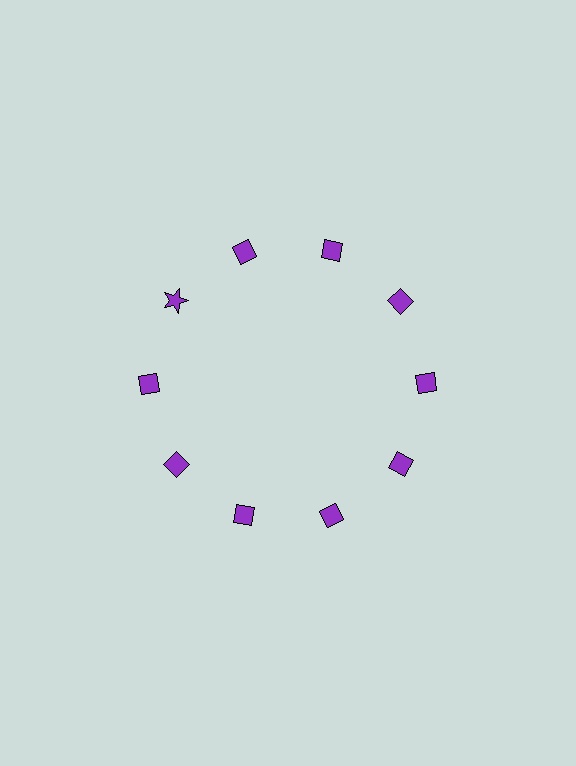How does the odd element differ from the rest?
It has a different shape: star instead of diamond.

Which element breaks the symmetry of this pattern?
The purple star at roughly the 10 o'clock position breaks the symmetry. All other shapes are purple diamonds.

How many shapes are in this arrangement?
There are 10 shapes arranged in a ring pattern.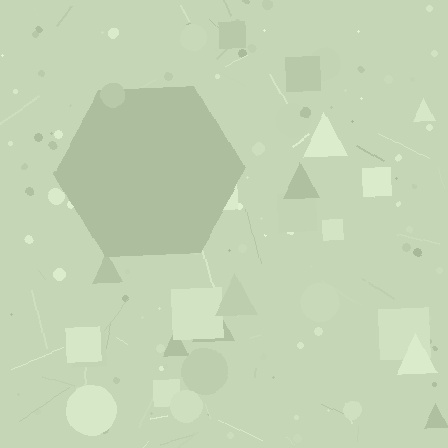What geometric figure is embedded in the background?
A hexagon is embedded in the background.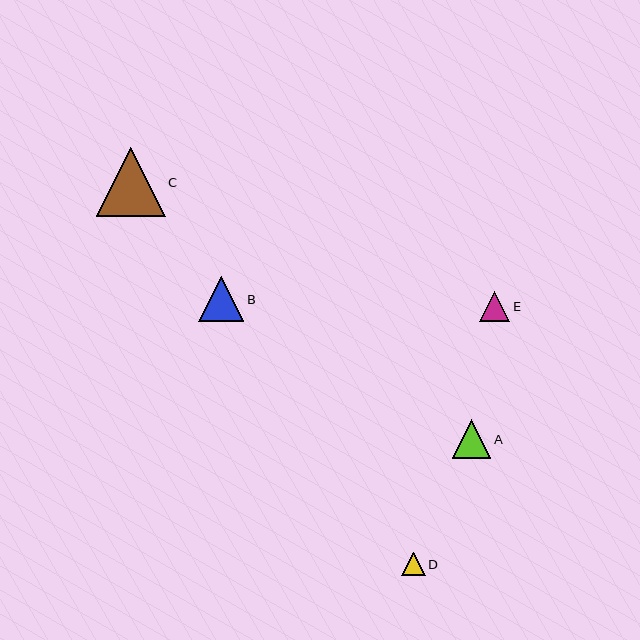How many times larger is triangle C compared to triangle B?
Triangle C is approximately 1.5 times the size of triangle B.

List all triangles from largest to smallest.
From largest to smallest: C, B, A, E, D.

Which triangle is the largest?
Triangle C is the largest with a size of approximately 69 pixels.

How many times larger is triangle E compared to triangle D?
Triangle E is approximately 1.3 times the size of triangle D.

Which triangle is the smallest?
Triangle D is the smallest with a size of approximately 24 pixels.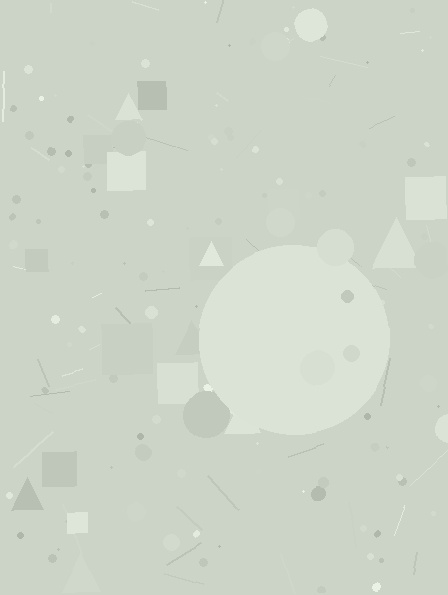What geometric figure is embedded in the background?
A circle is embedded in the background.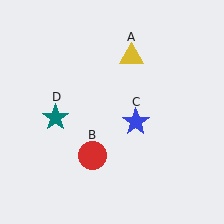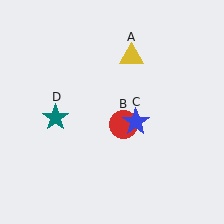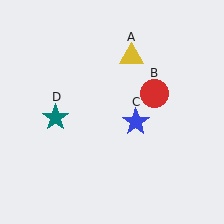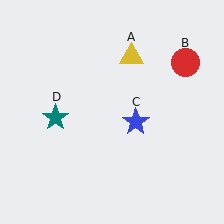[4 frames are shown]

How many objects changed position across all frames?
1 object changed position: red circle (object B).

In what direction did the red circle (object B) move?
The red circle (object B) moved up and to the right.